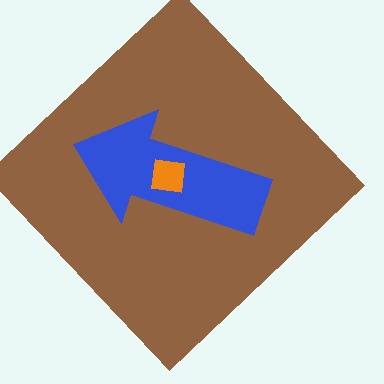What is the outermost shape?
The brown diamond.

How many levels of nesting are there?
3.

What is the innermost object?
The orange square.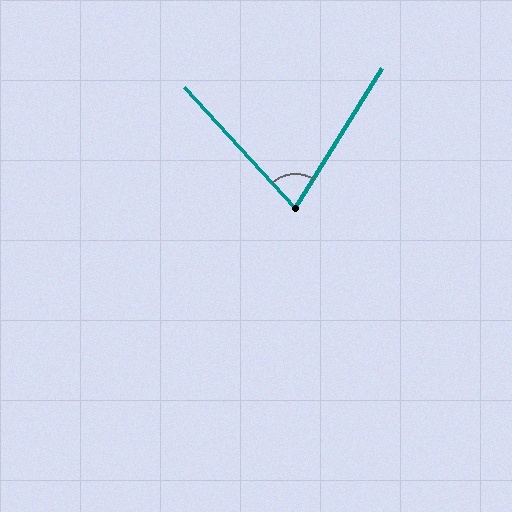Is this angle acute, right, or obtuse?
It is acute.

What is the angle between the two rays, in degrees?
Approximately 74 degrees.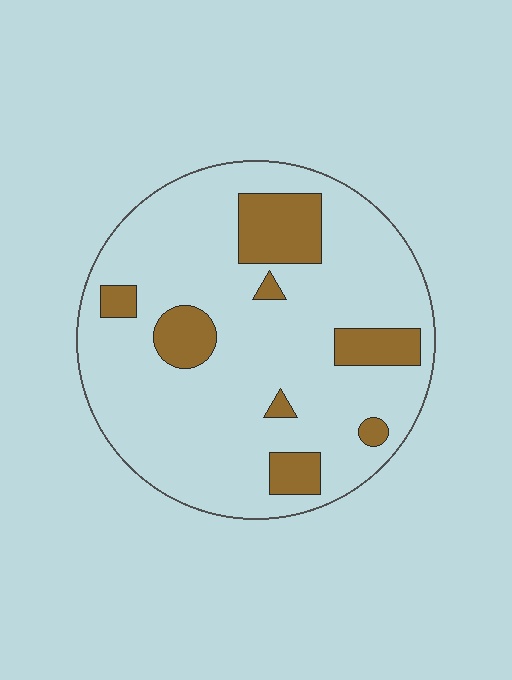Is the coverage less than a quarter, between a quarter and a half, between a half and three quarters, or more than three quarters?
Less than a quarter.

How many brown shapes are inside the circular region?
8.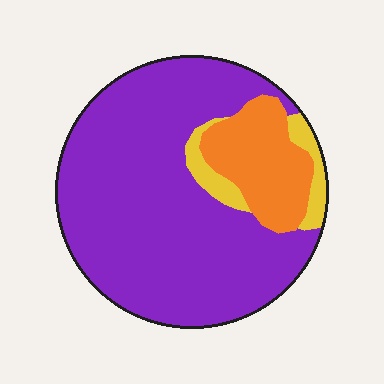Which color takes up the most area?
Purple, at roughly 75%.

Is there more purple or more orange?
Purple.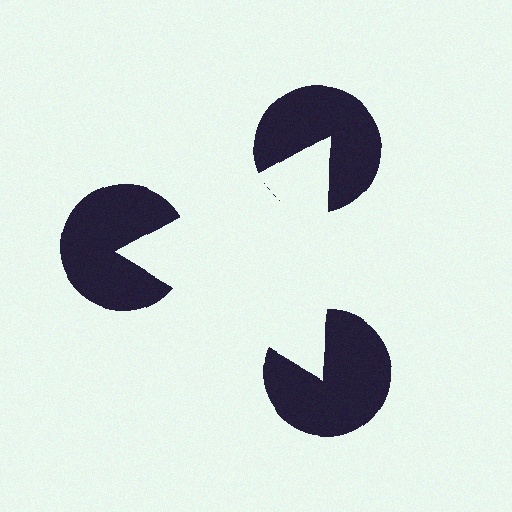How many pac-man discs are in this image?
There are 3 — one at each vertex of the illusory triangle.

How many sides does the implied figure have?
3 sides.